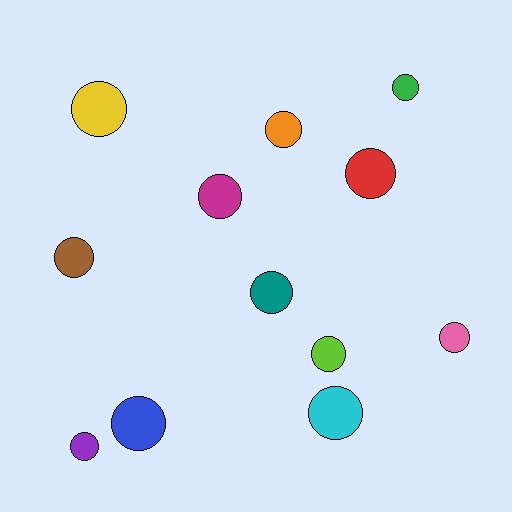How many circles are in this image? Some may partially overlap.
There are 12 circles.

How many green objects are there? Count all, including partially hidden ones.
There is 1 green object.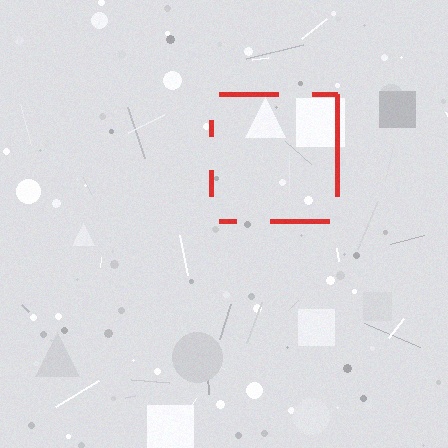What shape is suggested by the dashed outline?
The dashed outline suggests a square.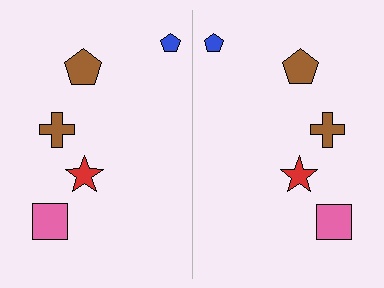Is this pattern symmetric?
Yes, this pattern has bilateral (reflection) symmetry.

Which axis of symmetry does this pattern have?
The pattern has a vertical axis of symmetry running through the center of the image.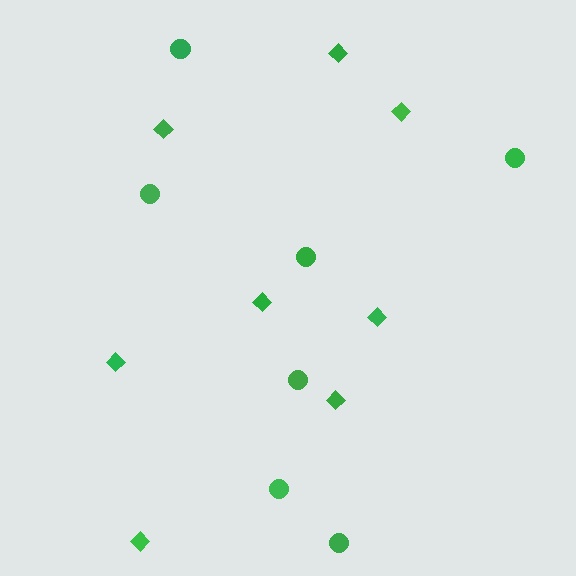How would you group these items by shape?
There are 2 groups: one group of diamonds (8) and one group of circles (7).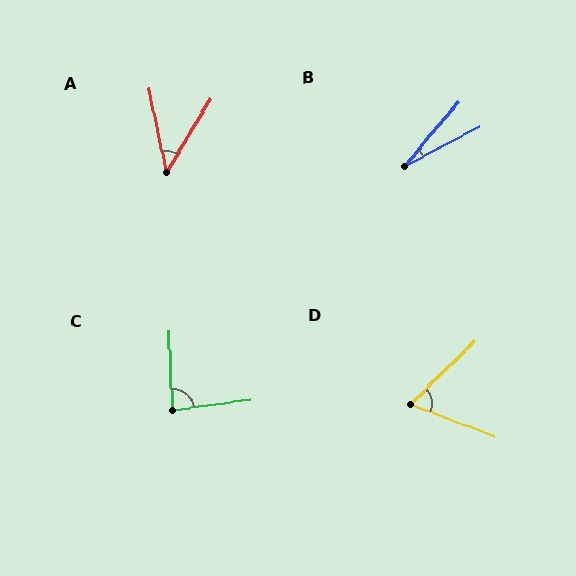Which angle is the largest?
C, at approximately 85 degrees.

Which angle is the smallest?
B, at approximately 22 degrees.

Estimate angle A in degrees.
Approximately 43 degrees.